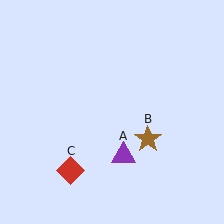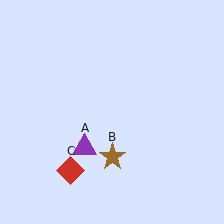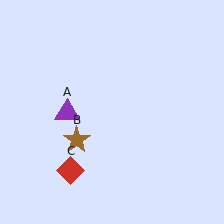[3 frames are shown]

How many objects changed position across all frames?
2 objects changed position: purple triangle (object A), brown star (object B).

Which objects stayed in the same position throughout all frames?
Red diamond (object C) remained stationary.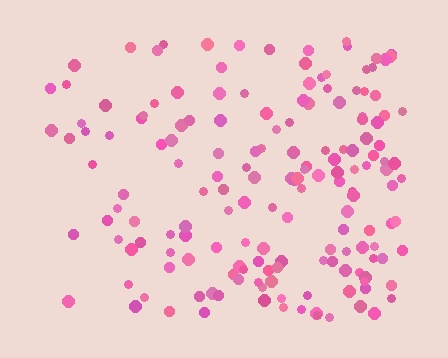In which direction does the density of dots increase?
From left to right, with the right side densest.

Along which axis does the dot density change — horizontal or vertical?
Horizontal.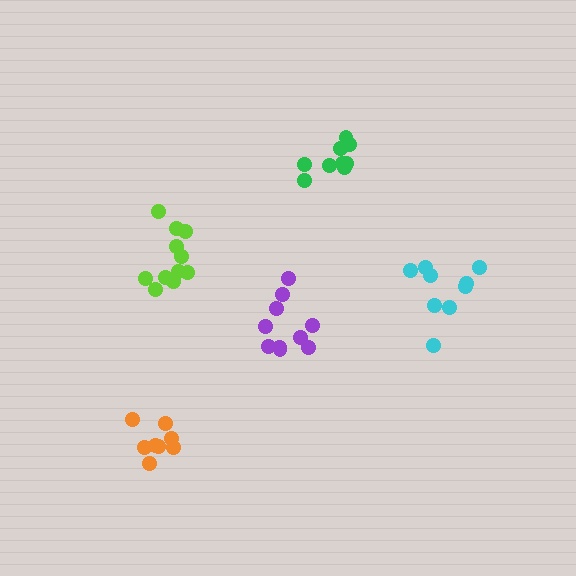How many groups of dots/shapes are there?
There are 5 groups.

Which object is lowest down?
The orange cluster is bottommost.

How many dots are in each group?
Group 1: 9 dots, Group 2: 10 dots, Group 3: 8 dots, Group 4: 11 dots, Group 5: 9 dots (47 total).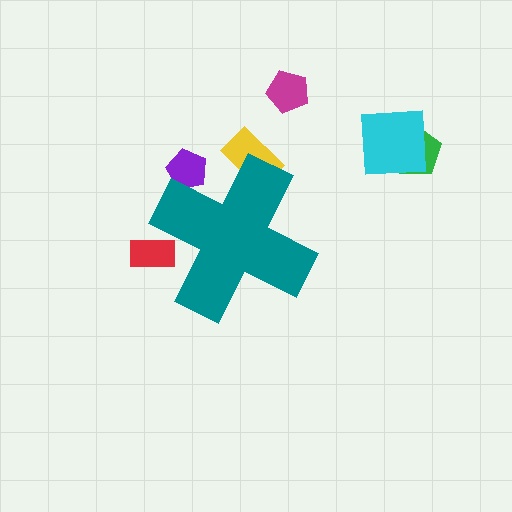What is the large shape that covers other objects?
A teal cross.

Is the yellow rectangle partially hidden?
Yes, the yellow rectangle is partially hidden behind the teal cross.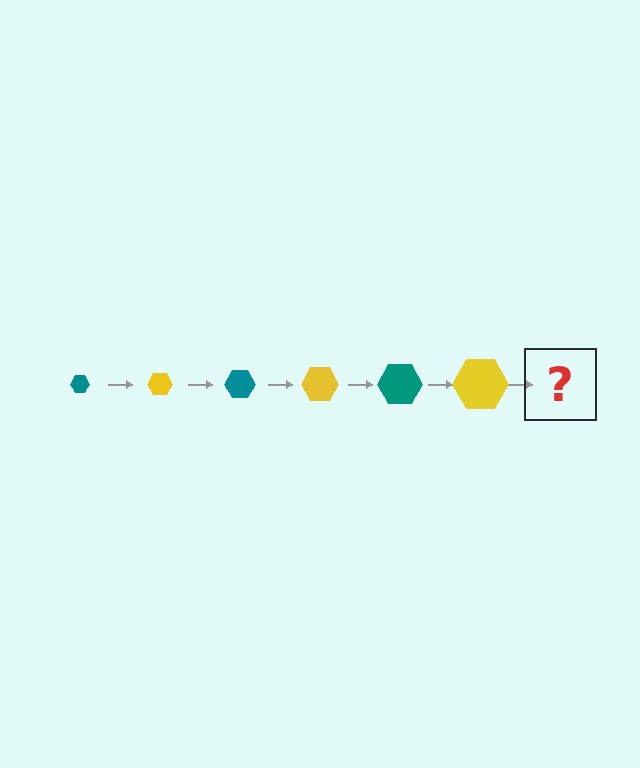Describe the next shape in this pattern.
It should be a teal hexagon, larger than the previous one.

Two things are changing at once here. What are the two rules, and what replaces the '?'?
The two rules are that the hexagon grows larger each step and the color cycles through teal and yellow. The '?' should be a teal hexagon, larger than the previous one.